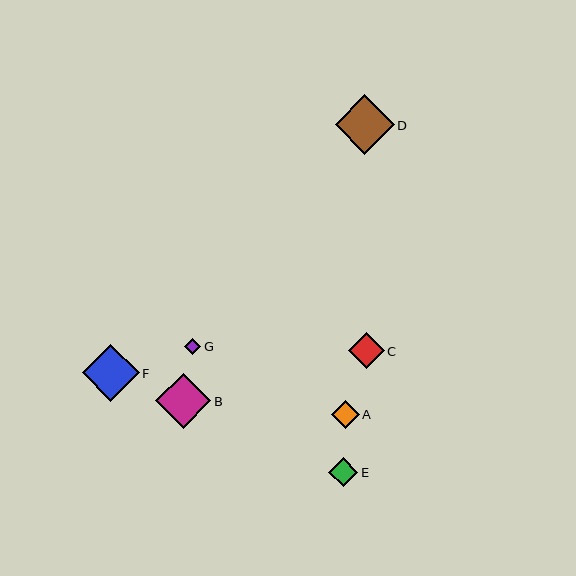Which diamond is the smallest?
Diamond G is the smallest with a size of approximately 16 pixels.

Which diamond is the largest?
Diamond D is the largest with a size of approximately 59 pixels.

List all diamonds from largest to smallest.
From largest to smallest: D, F, B, C, E, A, G.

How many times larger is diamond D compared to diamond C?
Diamond D is approximately 1.6 times the size of diamond C.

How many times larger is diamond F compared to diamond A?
Diamond F is approximately 2.0 times the size of diamond A.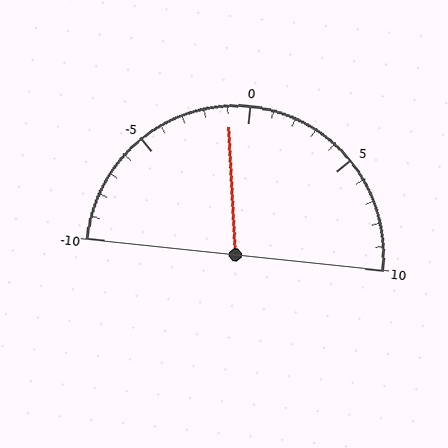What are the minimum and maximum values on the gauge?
The gauge ranges from -10 to 10.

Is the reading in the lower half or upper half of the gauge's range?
The reading is in the lower half of the range (-10 to 10).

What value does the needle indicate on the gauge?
The needle indicates approximately -1.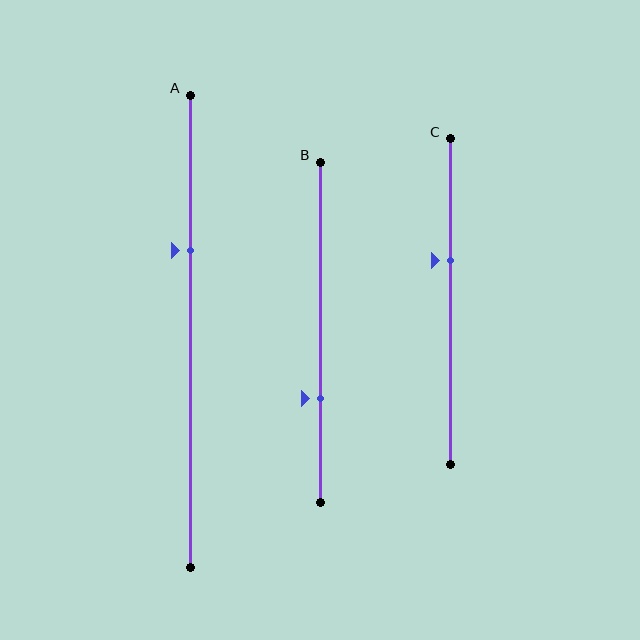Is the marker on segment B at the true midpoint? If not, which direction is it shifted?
No, the marker on segment B is shifted downward by about 19% of the segment length.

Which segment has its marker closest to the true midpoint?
Segment C has its marker closest to the true midpoint.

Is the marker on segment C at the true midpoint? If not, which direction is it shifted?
No, the marker on segment C is shifted upward by about 13% of the segment length.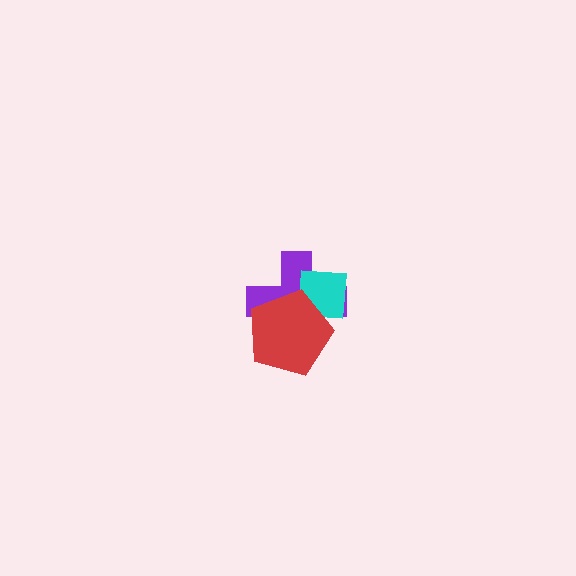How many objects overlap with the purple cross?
2 objects overlap with the purple cross.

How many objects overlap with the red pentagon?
2 objects overlap with the red pentagon.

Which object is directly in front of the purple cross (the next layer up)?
The cyan square is directly in front of the purple cross.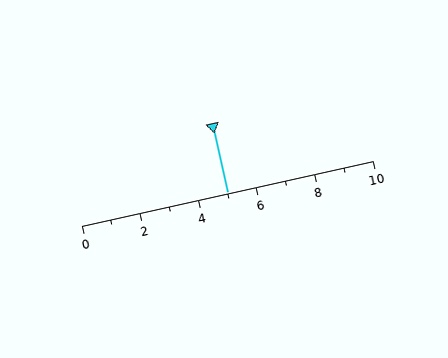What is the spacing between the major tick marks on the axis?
The major ticks are spaced 2 apart.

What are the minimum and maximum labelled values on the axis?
The axis runs from 0 to 10.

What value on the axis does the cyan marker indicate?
The marker indicates approximately 5.